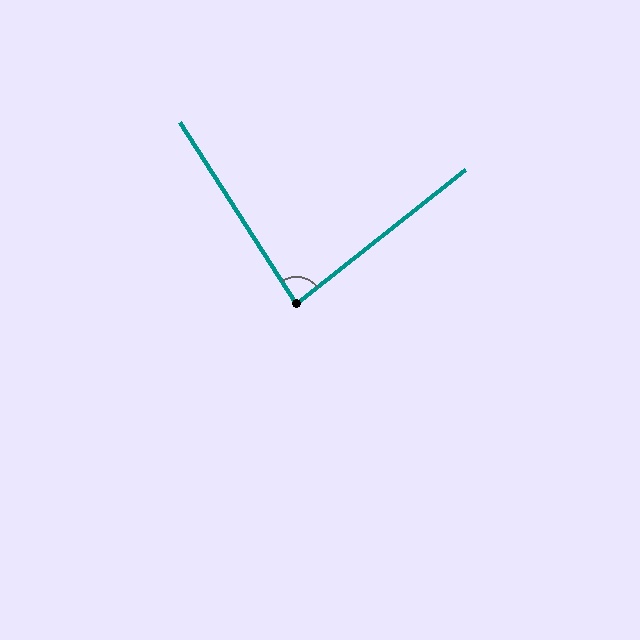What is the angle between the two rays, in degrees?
Approximately 84 degrees.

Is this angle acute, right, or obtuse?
It is acute.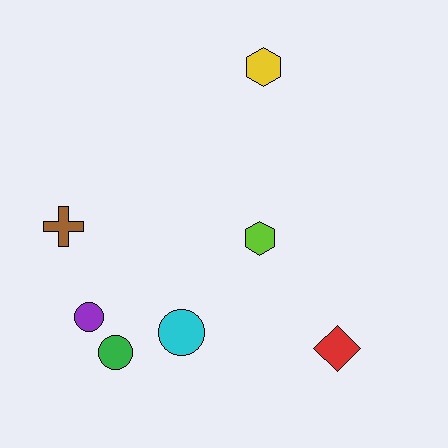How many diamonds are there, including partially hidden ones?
There is 1 diamond.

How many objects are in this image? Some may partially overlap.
There are 7 objects.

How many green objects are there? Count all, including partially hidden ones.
There is 1 green object.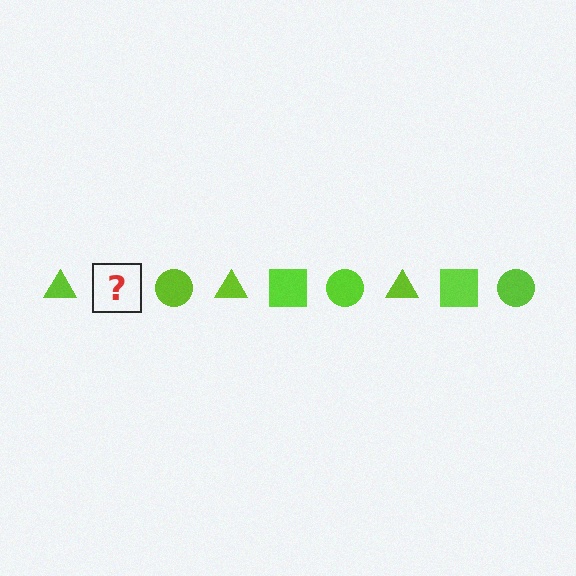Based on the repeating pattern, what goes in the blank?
The blank should be a lime square.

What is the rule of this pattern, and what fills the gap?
The rule is that the pattern cycles through triangle, square, circle shapes in lime. The gap should be filled with a lime square.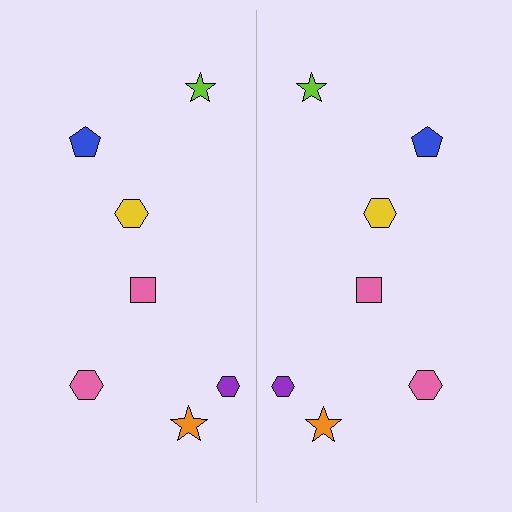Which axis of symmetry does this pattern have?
The pattern has a vertical axis of symmetry running through the center of the image.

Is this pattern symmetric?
Yes, this pattern has bilateral (reflection) symmetry.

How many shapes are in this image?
There are 14 shapes in this image.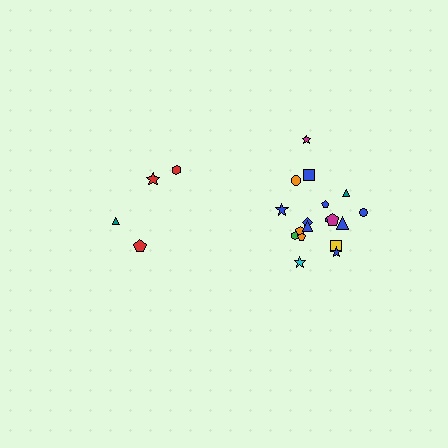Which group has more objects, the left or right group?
The right group.